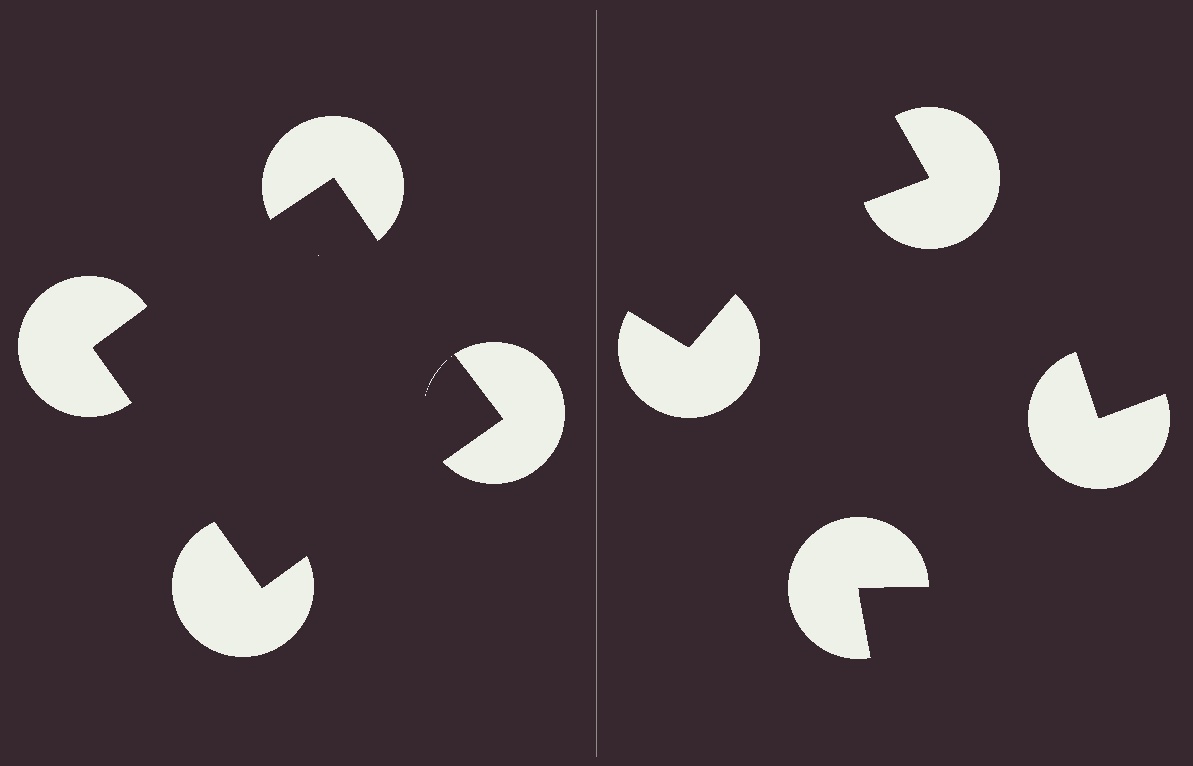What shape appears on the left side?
An illusory square.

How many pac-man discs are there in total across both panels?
8 — 4 on each side.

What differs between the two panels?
The pac-man discs are positioned identically on both sides; only the wedge orientations differ. On the left they align to a square; on the right they are misaligned.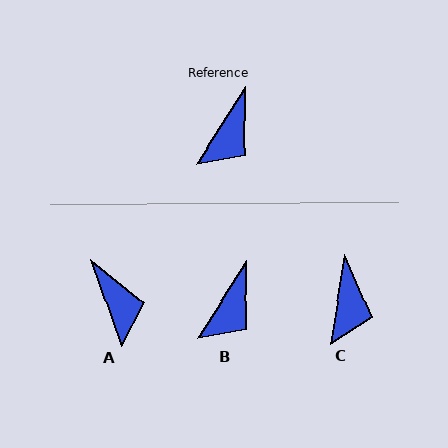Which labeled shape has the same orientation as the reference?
B.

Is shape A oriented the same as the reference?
No, it is off by about 52 degrees.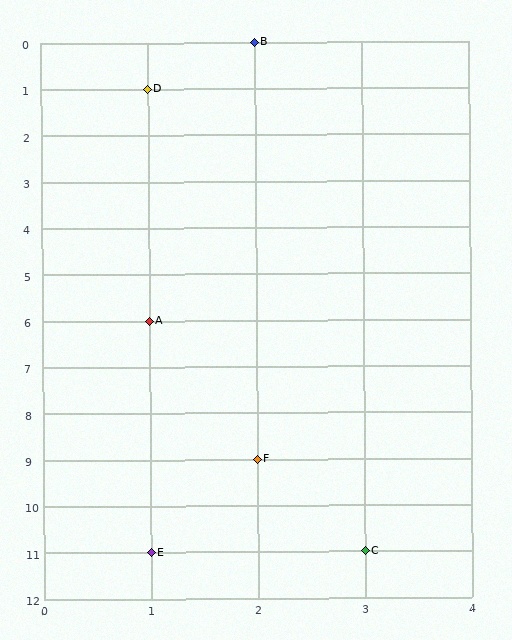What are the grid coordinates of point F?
Point F is at grid coordinates (2, 9).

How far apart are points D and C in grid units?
Points D and C are 2 columns and 10 rows apart (about 10.2 grid units diagonally).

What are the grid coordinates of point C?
Point C is at grid coordinates (3, 11).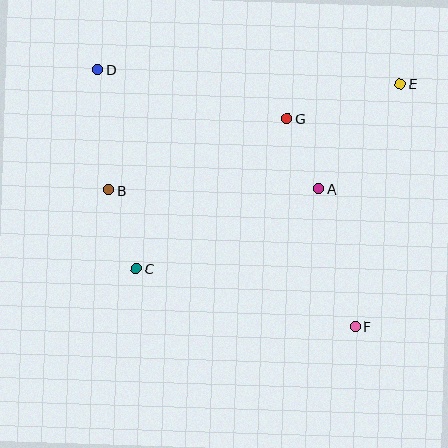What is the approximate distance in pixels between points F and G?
The distance between F and G is approximately 219 pixels.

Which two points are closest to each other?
Points A and G are closest to each other.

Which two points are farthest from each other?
Points D and F are farthest from each other.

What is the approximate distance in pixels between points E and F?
The distance between E and F is approximately 247 pixels.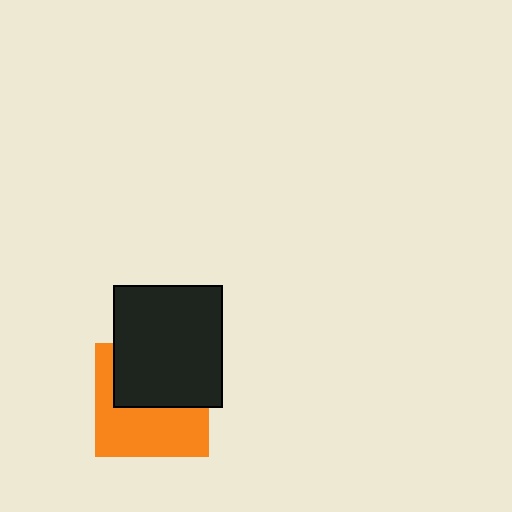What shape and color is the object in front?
The object in front is a black rectangle.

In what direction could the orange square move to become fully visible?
The orange square could move down. That would shift it out from behind the black rectangle entirely.